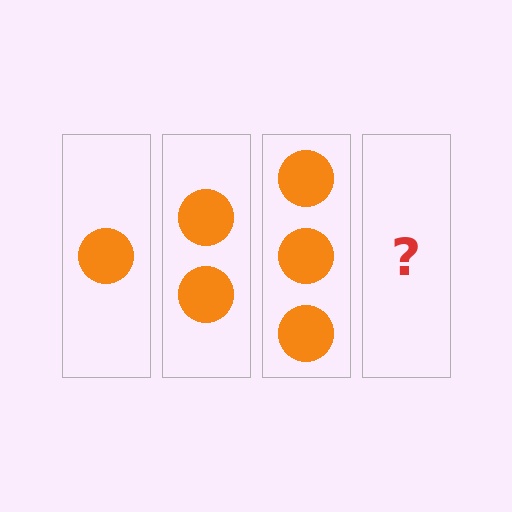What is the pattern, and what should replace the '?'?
The pattern is that each step adds one more circle. The '?' should be 4 circles.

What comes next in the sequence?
The next element should be 4 circles.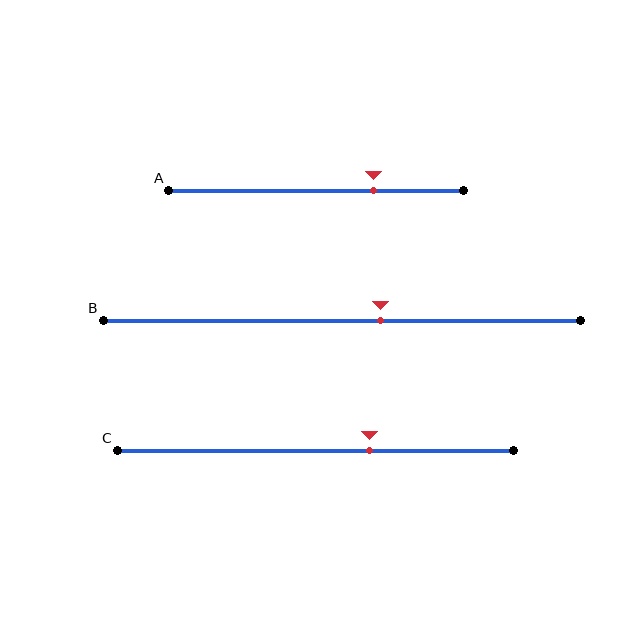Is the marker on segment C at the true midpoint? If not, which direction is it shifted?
No, the marker on segment C is shifted to the right by about 14% of the segment length.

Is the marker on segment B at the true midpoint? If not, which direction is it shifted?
No, the marker on segment B is shifted to the right by about 8% of the segment length.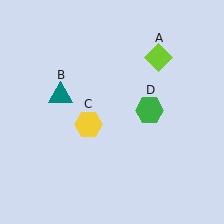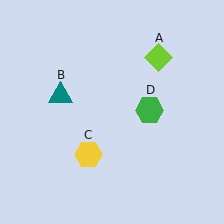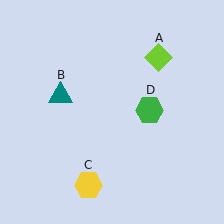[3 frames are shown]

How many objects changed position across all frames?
1 object changed position: yellow hexagon (object C).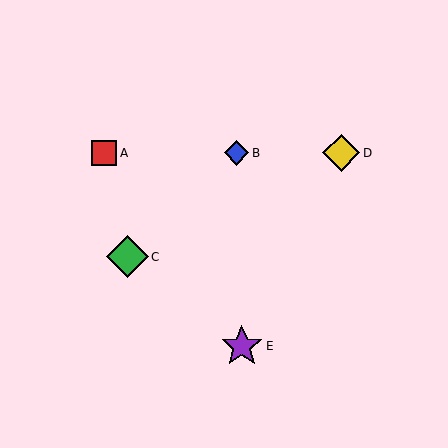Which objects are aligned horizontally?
Objects A, B, D are aligned horizontally.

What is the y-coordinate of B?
Object B is at y≈153.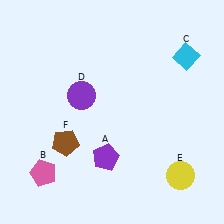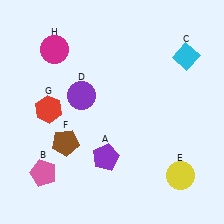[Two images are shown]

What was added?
A red hexagon (G), a magenta circle (H) were added in Image 2.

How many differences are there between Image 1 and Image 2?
There are 2 differences between the two images.